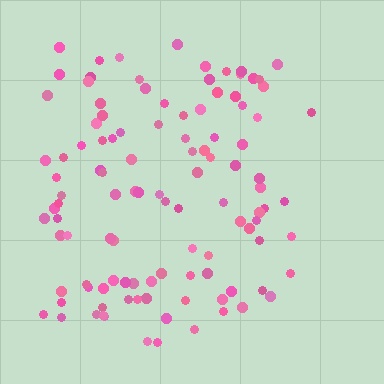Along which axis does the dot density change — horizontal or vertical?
Horizontal.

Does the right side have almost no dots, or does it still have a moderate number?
Still a moderate number, just noticeably fewer than the left.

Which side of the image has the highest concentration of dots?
The left.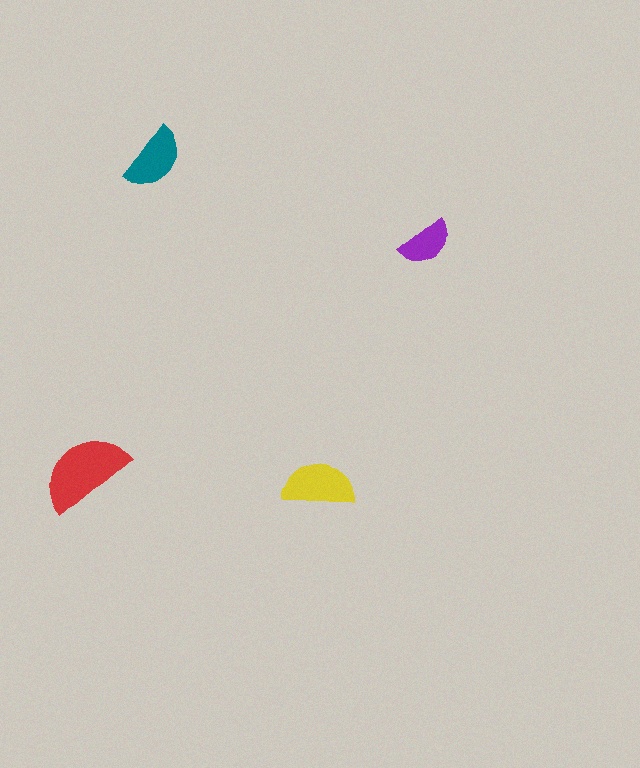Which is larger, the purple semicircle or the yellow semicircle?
The yellow one.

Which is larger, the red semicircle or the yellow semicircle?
The red one.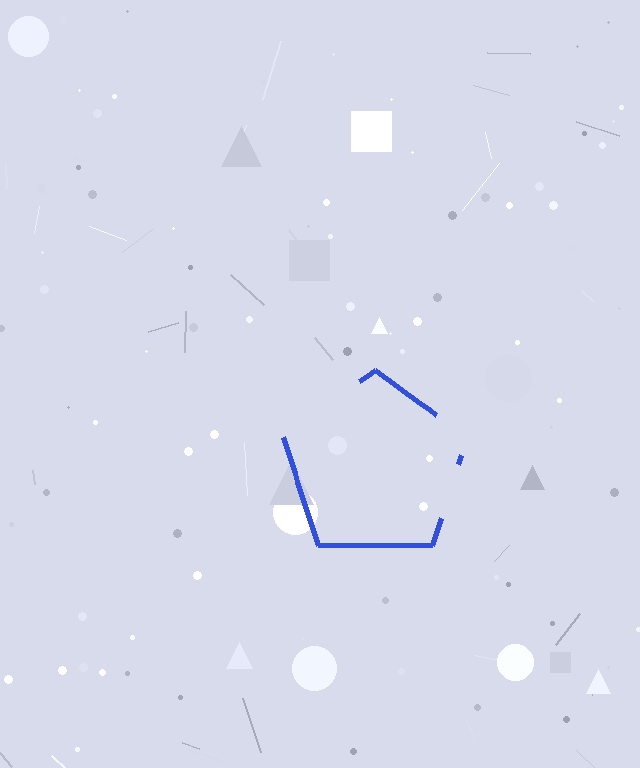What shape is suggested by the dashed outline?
The dashed outline suggests a pentagon.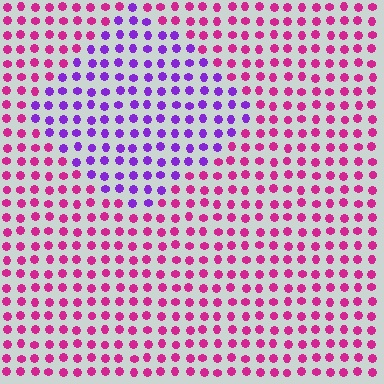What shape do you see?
I see a diamond.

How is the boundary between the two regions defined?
The boundary is defined purely by a slight shift in hue (about 49 degrees). Spacing, size, and orientation are identical on both sides.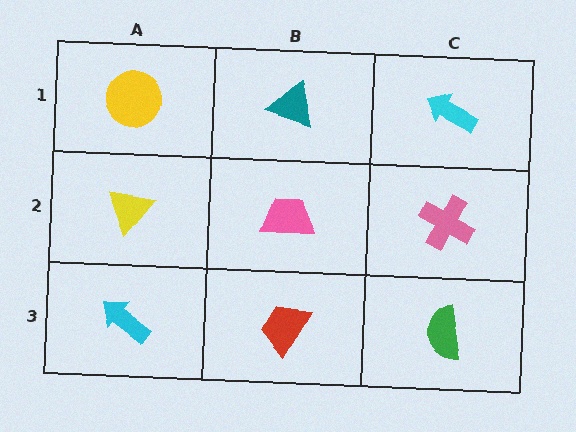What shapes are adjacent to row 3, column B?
A pink trapezoid (row 2, column B), a cyan arrow (row 3, column A), a green semicircle (row 3, column C).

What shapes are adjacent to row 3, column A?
A yellow triangle (row 2, column A), a red trapezoid (row 3, column B).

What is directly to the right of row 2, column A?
A pink trapezoid.